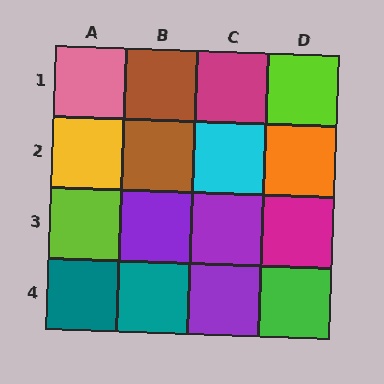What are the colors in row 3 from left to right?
Lime, purple, purple, magenta.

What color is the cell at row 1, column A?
Pink.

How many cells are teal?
2 cells are teal.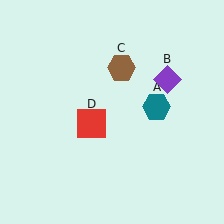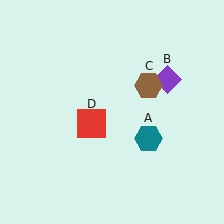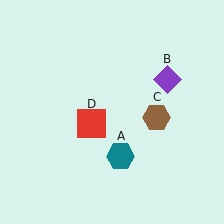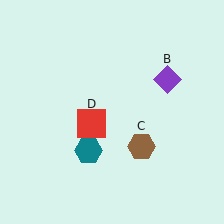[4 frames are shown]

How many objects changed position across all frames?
2 objects changed position: teal hexagon (object A), brown hexagon (object C).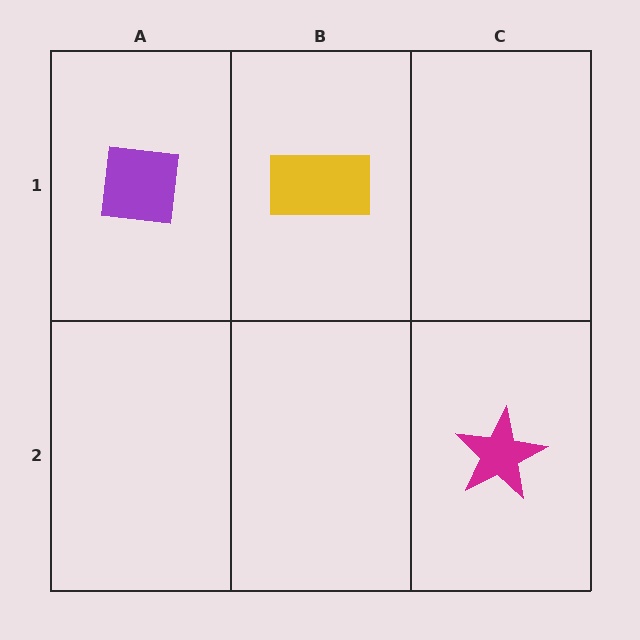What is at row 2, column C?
A magenta star.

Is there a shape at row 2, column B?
No, that cell is empty.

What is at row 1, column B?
A yellow rectangle.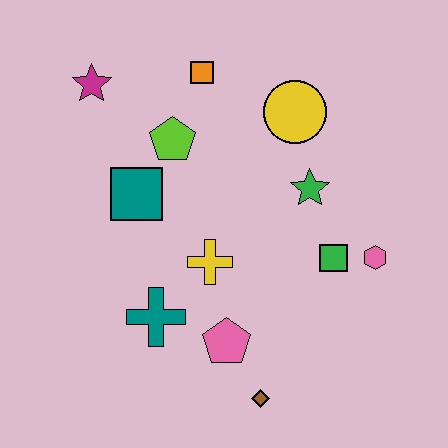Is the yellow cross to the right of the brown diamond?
No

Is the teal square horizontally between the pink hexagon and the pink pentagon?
No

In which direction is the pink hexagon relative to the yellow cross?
The pink hexagon is to the right of the yellow cross.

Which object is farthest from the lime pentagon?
The brown diamond is farthest from the lime pentagon.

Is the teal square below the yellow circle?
Yes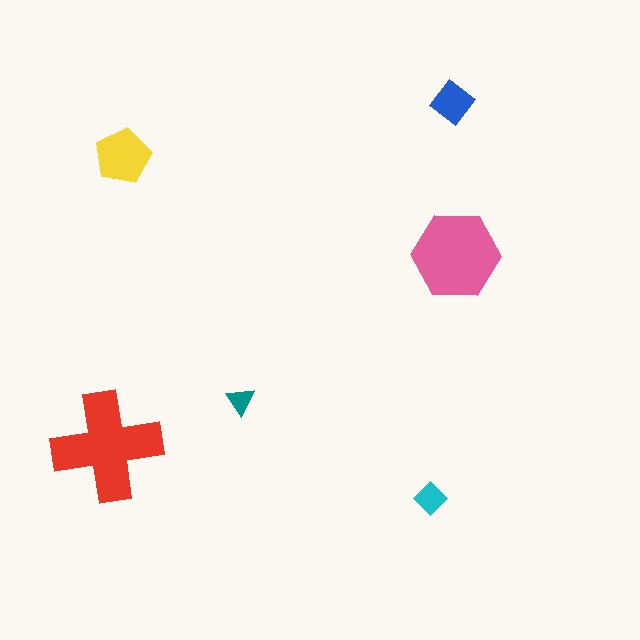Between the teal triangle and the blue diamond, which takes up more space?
The blue diamond.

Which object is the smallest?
The teal triangle.